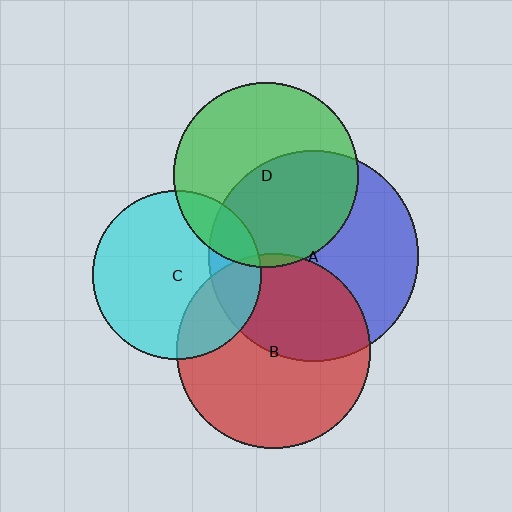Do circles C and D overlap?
Yes.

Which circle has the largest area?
Circle A (blue).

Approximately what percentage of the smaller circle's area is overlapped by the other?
Approximately 15%.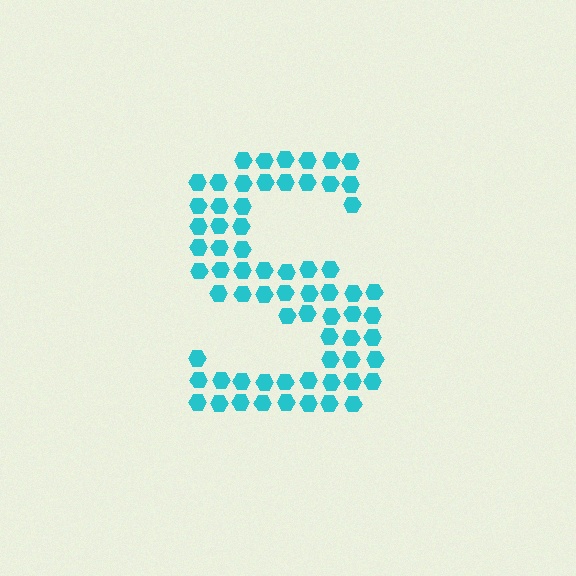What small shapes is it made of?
It is made of small hexagons.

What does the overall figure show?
The overall figure shows the letter S.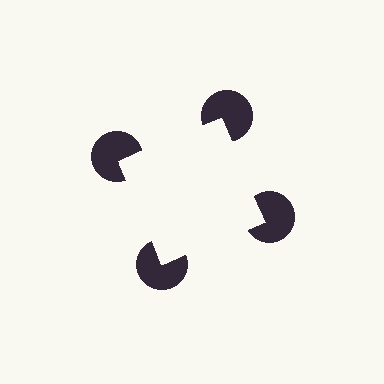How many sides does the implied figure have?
4 sides.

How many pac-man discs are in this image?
There are 4 — one at each vertex of the illusory square.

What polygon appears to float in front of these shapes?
An illusory square — its edges are inferred from the aligned wedge cuts in the pac-man discs, not physically drawn.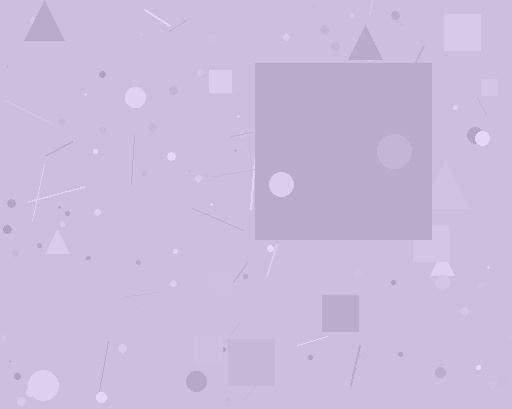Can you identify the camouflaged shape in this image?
The camouflaged shape is a square.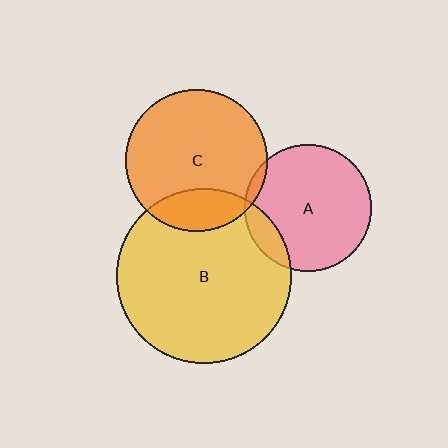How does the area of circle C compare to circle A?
Approximately 1.2 times.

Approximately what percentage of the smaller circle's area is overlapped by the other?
Approximately 10%.